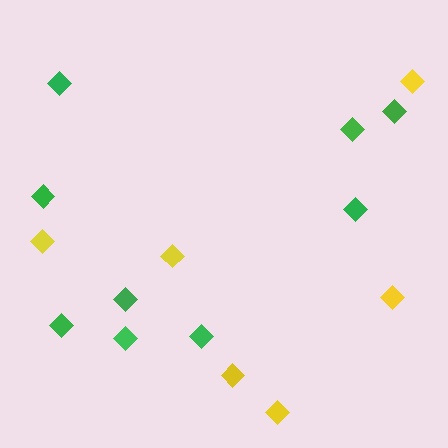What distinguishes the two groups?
There are 2 groups: one group of green diamonds (9) and one group of yellow diamonds (6).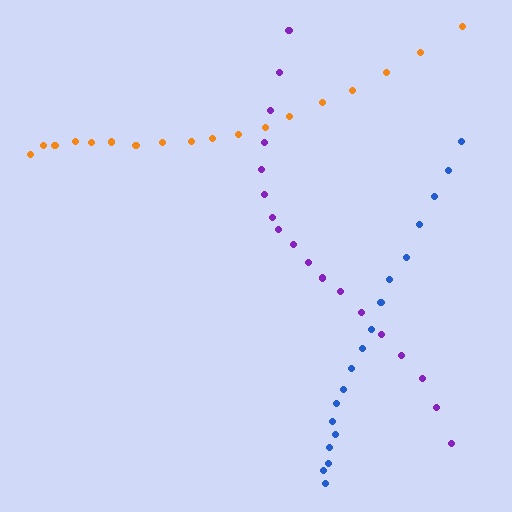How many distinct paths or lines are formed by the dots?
There are 3 distinct paths.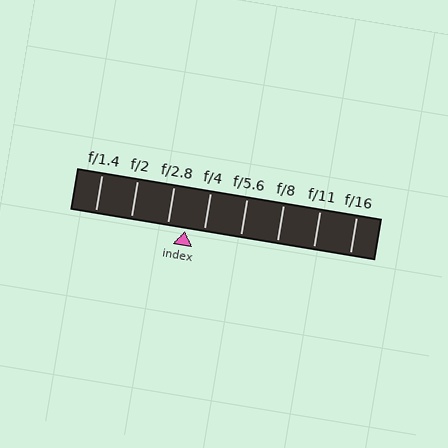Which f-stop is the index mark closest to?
The index mark is closest to f/2.8.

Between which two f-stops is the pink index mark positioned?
The index mark is between f/2.8 and f/4.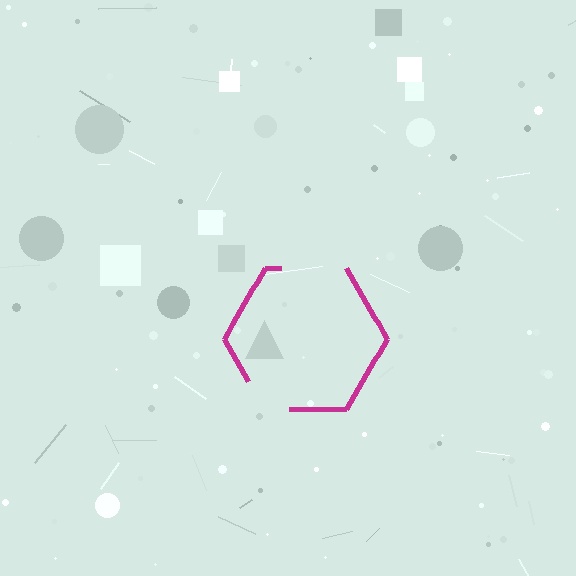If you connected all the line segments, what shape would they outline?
They would outline a hexagon.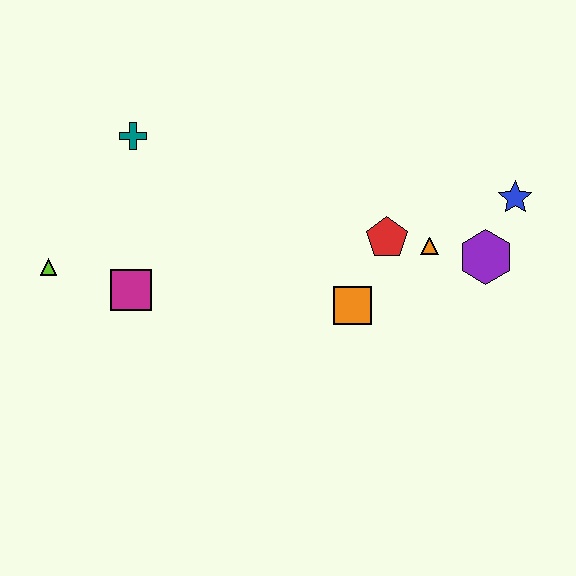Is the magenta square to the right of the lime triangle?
Yes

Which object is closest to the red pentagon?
The orange triangle is closest to the red pentagon.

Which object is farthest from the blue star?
The lime triangle is farthest from the blue star.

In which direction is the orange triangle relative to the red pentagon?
The orange triangle is to the right of the red pentagon.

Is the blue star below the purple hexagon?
No